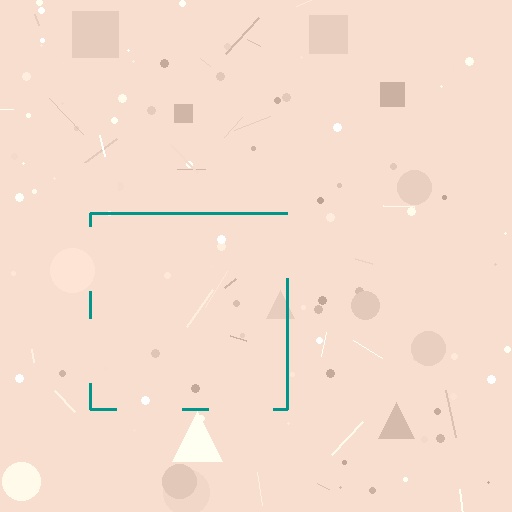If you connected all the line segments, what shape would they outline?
They would outline a square.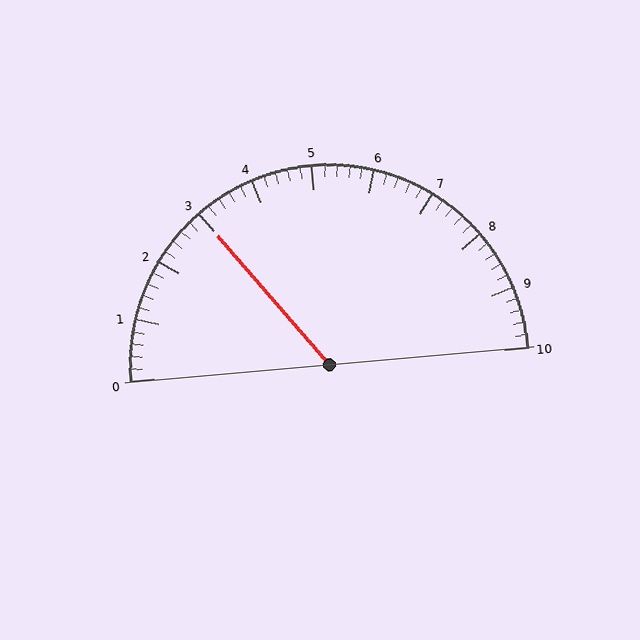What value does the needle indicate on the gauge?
The needle indicates approximately 3.0.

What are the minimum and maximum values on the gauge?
The gauge ranges from 0 to 10.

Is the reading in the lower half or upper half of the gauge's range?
The reading is in the lower half of the range (0 to 10).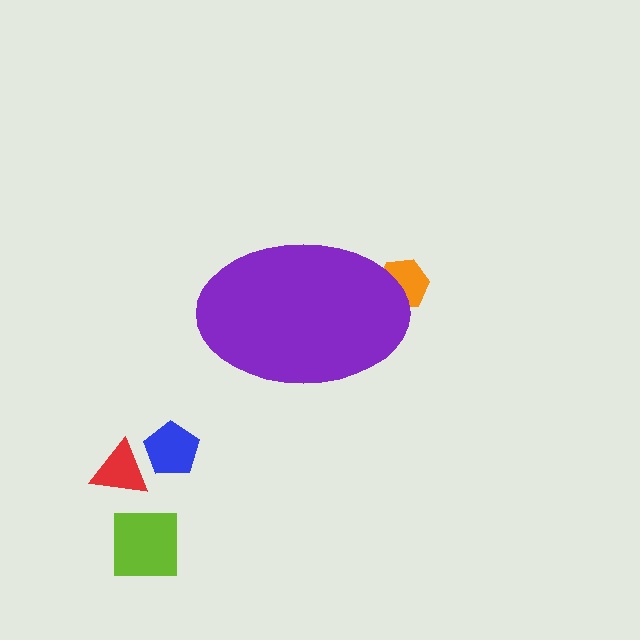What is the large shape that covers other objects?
A purple ellipse.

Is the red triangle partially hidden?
No, the red triangle is fully visible.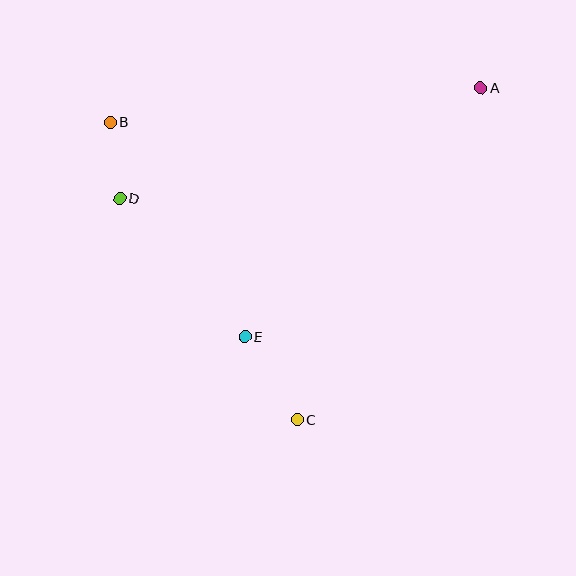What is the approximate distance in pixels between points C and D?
The distance between C and D is approximately 284 pixels.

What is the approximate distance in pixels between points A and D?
The distance between A and D is approximately 378 pixels.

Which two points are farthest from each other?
Points A and C are farthest from each other.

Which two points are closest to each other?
Points B and D are closest to each other.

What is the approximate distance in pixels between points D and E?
The distance between D and E is approximately 187 pixels.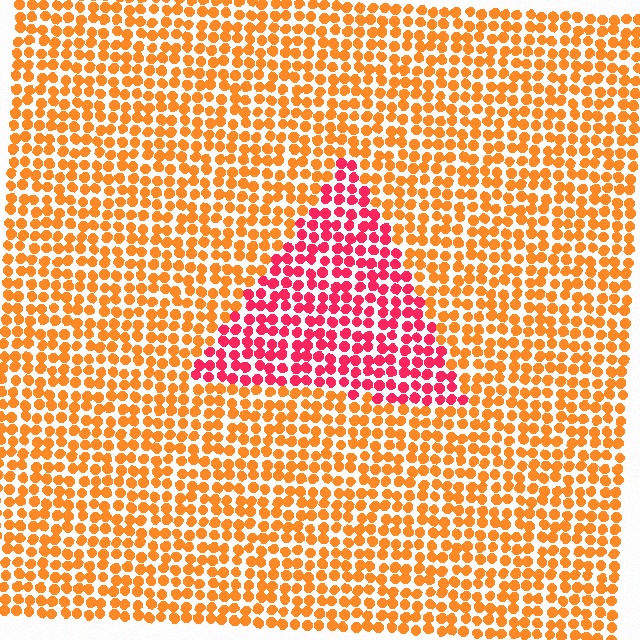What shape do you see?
I see a triangle.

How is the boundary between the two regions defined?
The boundary is defined purely by a slight shift in hue (about 43 degrees). Spacing, size, and orientation are identical on both sides.